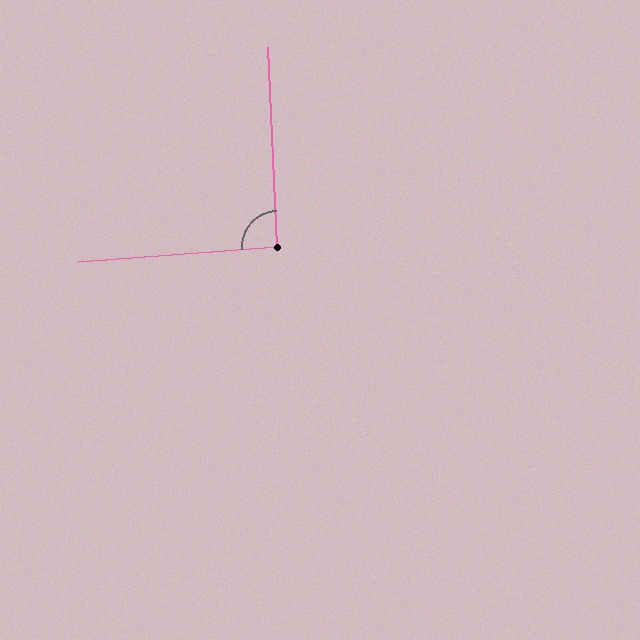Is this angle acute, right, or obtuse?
It is approximately a right angle.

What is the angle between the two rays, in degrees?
Approximately 92 degrees.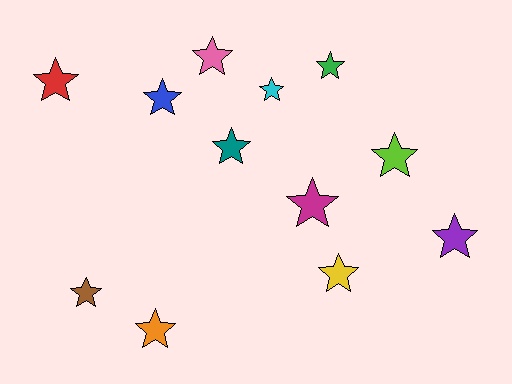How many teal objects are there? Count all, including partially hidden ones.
There is 1 teal object.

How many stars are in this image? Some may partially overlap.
There are 12 stars.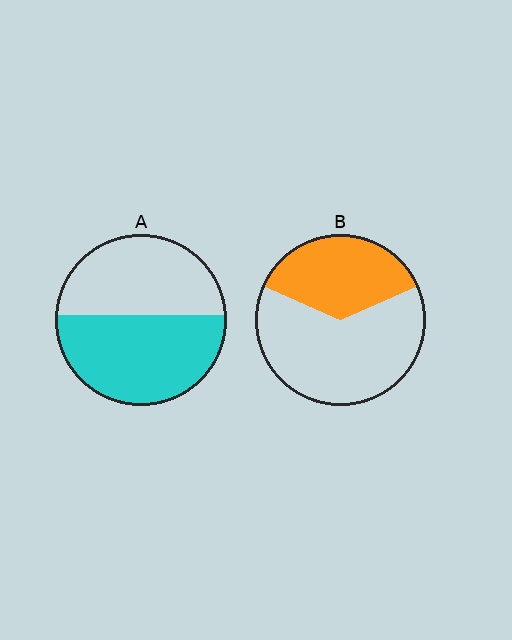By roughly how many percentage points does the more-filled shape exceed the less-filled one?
By roughly 15 percentage points (A over B).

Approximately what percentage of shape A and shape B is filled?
A is approximately 55% and B is approximately 35%.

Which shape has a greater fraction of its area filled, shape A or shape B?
Shape A.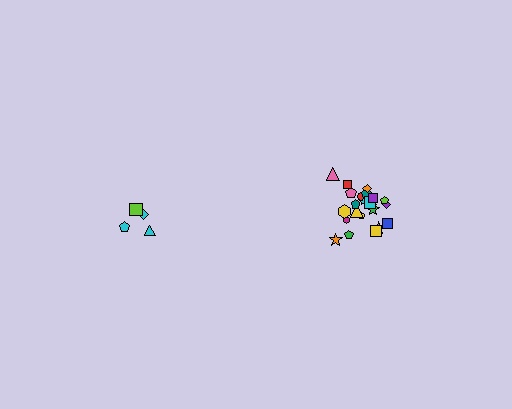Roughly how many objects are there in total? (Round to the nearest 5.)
Roughly 30 objects in total.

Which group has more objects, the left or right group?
The right group.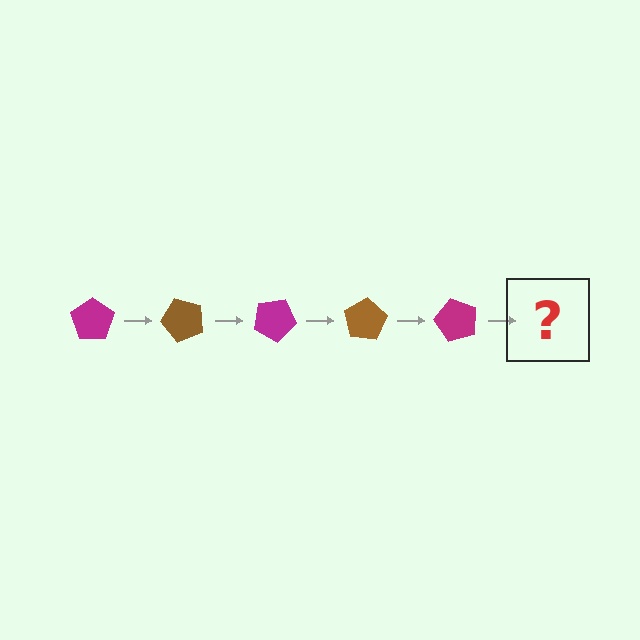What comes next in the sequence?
The next element should be a brown pentagon, rotated 250 degrees from the start.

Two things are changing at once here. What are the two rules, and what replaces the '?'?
The two rules are that it rotates 50 degrees each step and the color cycles through magenta and brown. The '?' should be a brown pentagon, rotated 250 degrees from the start.